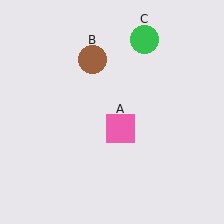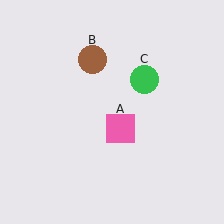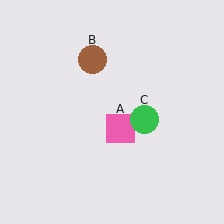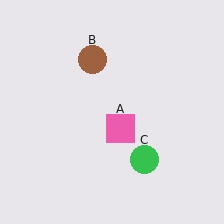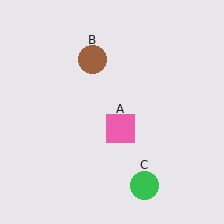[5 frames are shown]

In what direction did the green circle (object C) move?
The green circle (object C) moved down.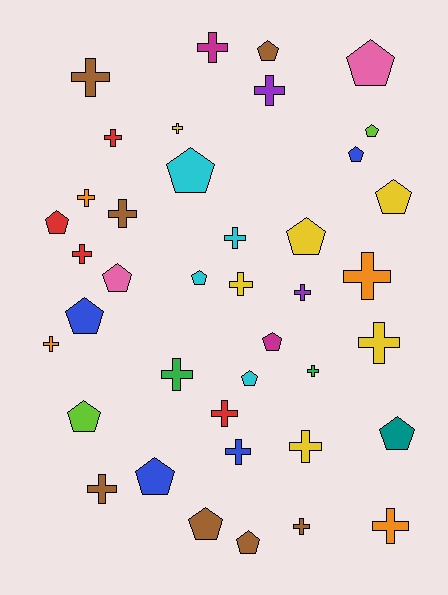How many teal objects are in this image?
There is 1 teal object.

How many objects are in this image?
There are 40 objects.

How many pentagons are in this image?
There are 18 pentagons.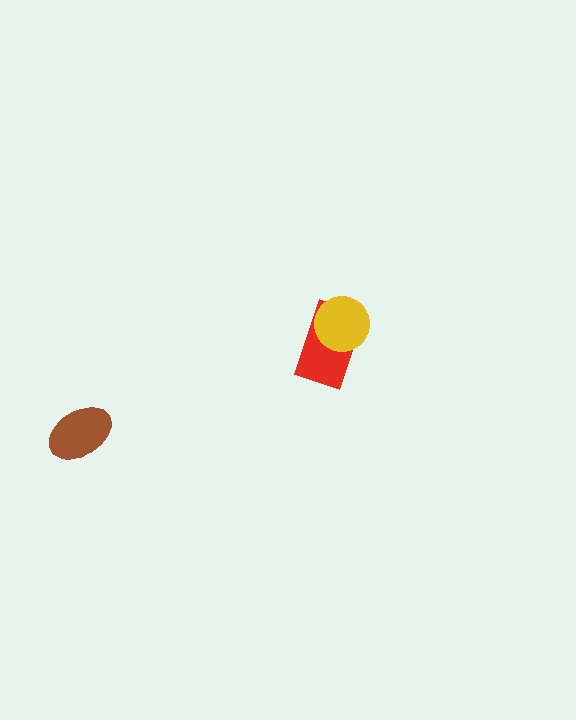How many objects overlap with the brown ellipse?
0 objects overlap with the brown ellipse.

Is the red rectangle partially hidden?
Yes, it is partially covered by another shape.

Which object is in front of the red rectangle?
The yellow circle is in front of the red rectangle.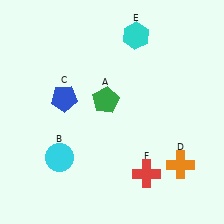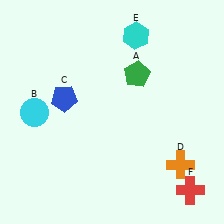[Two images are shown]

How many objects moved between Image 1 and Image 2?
3 objects moved between the two images.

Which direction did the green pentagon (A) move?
The green pentagon (A) moved right.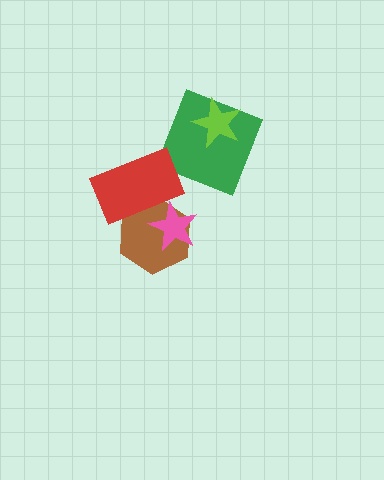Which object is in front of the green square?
The lime star is in front of the green square.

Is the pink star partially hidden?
Yes, it is partially covered by another shape.